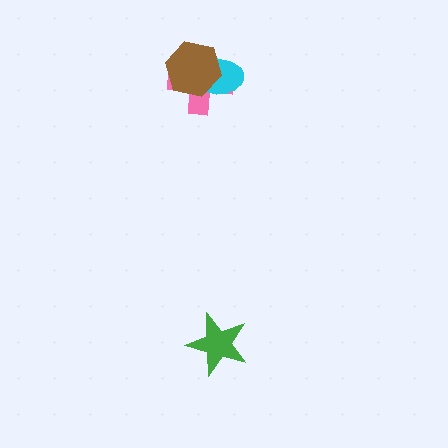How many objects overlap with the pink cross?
2 objects overlap with the pink cross.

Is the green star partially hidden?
No, no other shape covers it.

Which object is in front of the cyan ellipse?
The brown hexagon is in front of the cyan ellipse.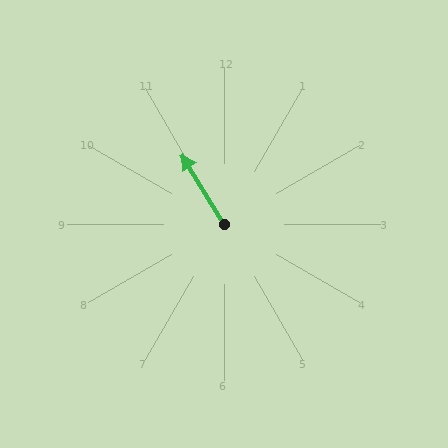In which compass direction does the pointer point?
Northwest.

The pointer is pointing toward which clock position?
Roughly 11 o'clock.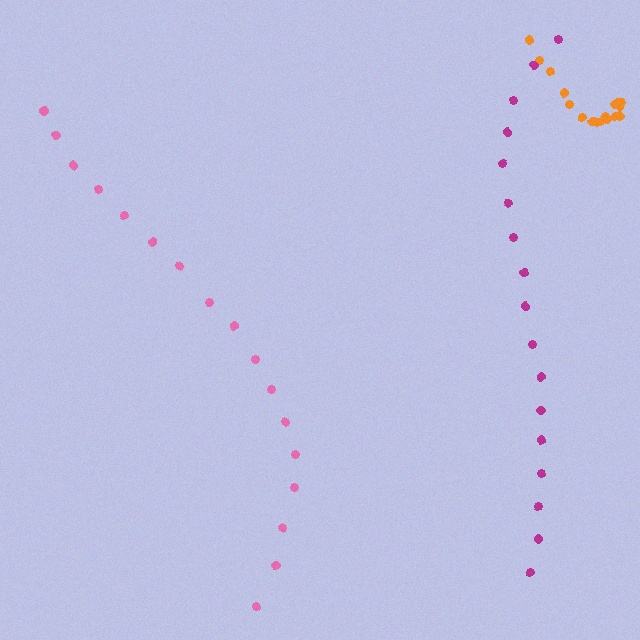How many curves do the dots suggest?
There are 3 distinct paths.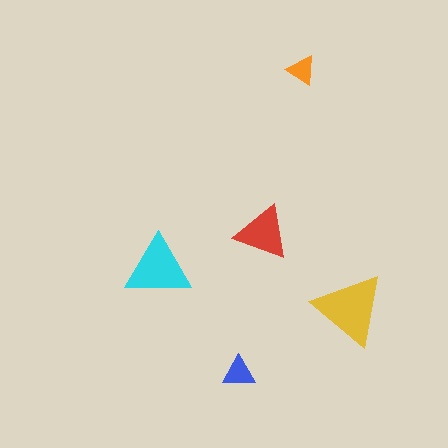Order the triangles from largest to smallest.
the yellow one, the cyan one, the red one, the blue one, the orange one.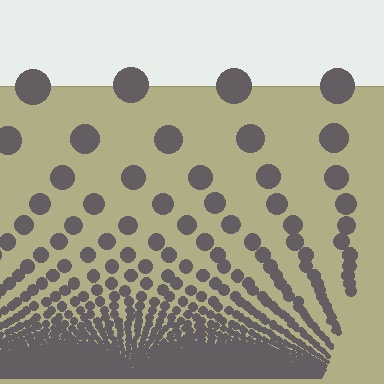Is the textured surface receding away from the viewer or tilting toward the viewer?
The surface appears to tilt toward the viewer. Texture elements get larger and sparser toward the top.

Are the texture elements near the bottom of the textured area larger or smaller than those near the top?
Smaller. The gradient is inverted — elements near the bottom are smaller and denser.